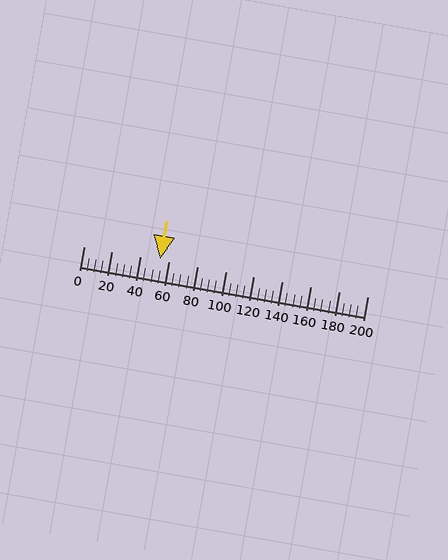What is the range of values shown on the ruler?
The ruler shows values from 0 to 200.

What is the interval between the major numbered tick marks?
The major tick marks are spaced 20 units apart.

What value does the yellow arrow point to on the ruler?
The yellow arrow points to approximately 54.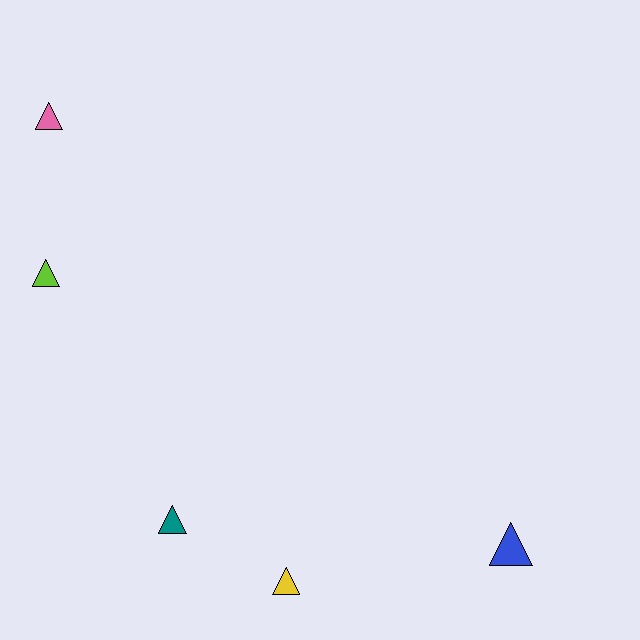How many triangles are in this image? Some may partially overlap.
There are 5 triangles.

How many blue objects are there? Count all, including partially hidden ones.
There is 1 blue object.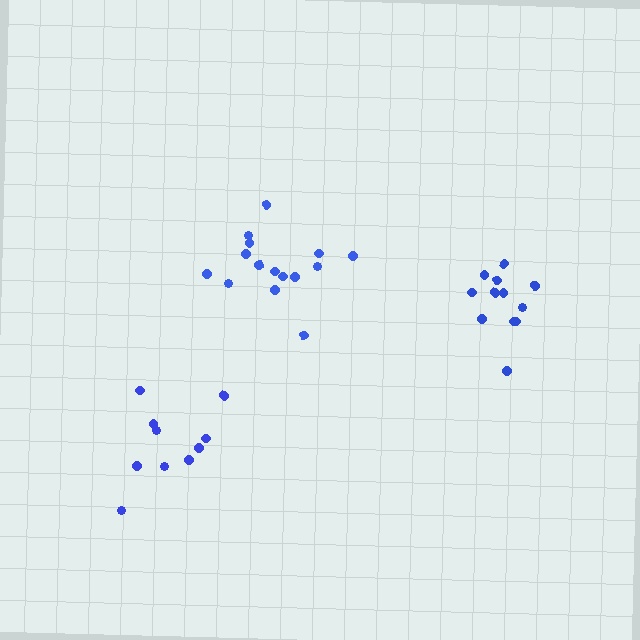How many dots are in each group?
Group 1: 12 dots, Group 2: 15 dots, Group 3: 10 dots (37 total).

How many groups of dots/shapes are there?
There are 3 groups.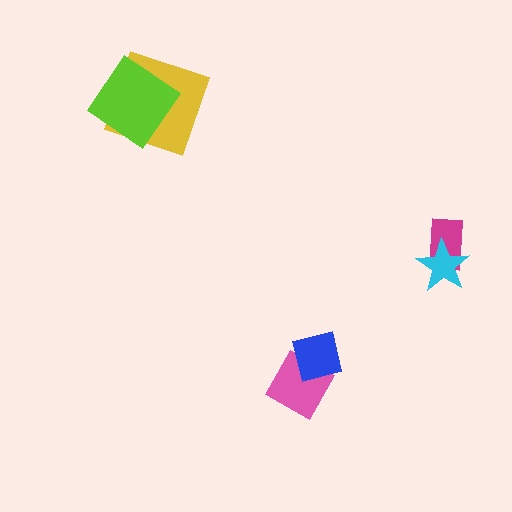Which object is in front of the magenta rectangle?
The cyan star is in front of the magenta rectangle.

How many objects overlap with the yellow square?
1 object overlaps with the yellow square.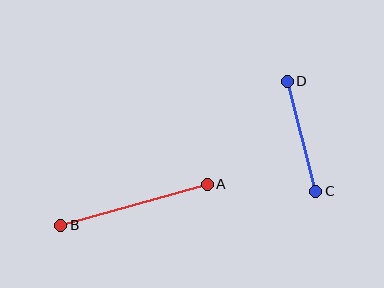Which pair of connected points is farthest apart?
Points A and B are farthest apart.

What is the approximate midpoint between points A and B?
The midpoint is at approximately (134, 205) pixels.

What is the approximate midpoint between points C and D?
The midpoint is at approximately (301, 136) pixels.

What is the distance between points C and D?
The distance is approximately 114 pixels.